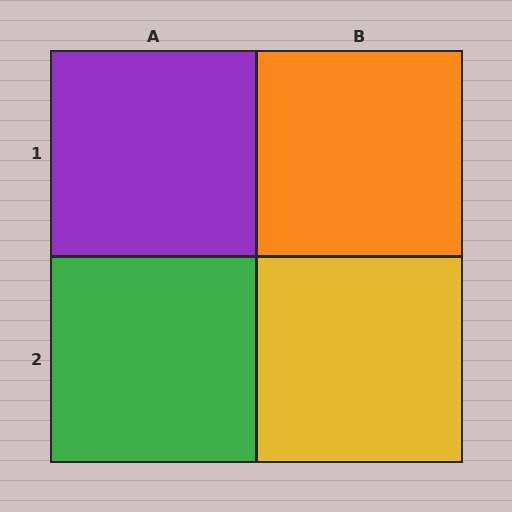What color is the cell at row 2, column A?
Green.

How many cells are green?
1 cell is green.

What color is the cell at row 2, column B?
Yellow.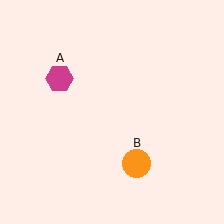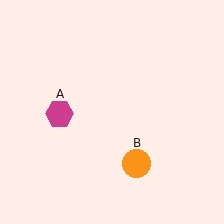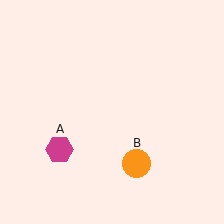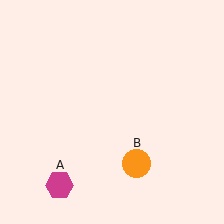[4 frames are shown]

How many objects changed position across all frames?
1 object changed position: magenta hexagon (object A).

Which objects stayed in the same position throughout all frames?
Orange circle (object B) remained stationary.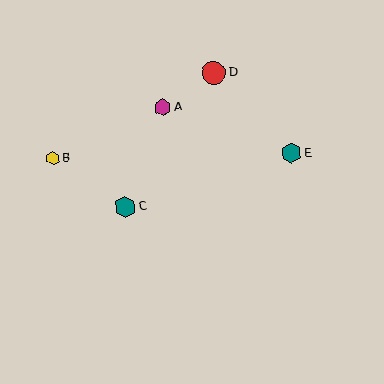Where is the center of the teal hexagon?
The center of the teal hexagon is at (125, 207).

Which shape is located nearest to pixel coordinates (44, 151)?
The yellow hexagon (labeled B) at (53, 159) is nearest to that location.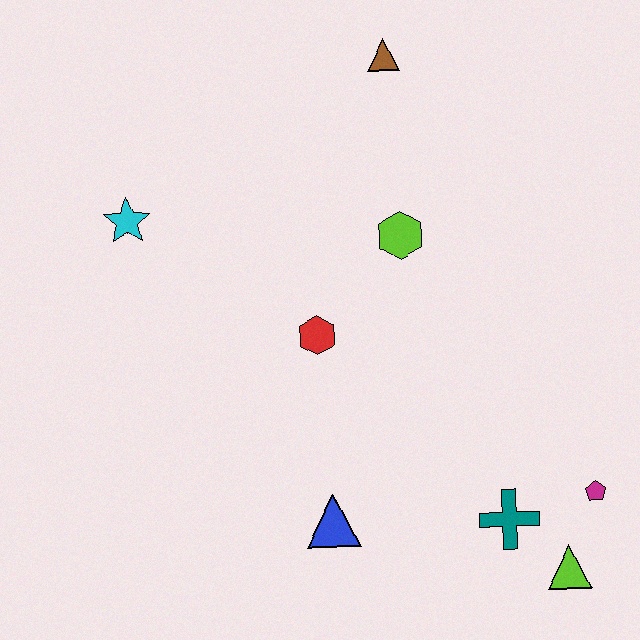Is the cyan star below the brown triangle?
Yes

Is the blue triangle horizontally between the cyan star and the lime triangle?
Yes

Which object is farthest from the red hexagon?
The lime triangle is farthest from the red hexagon.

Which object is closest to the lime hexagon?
The red hexagon is closest to the lime hexagon.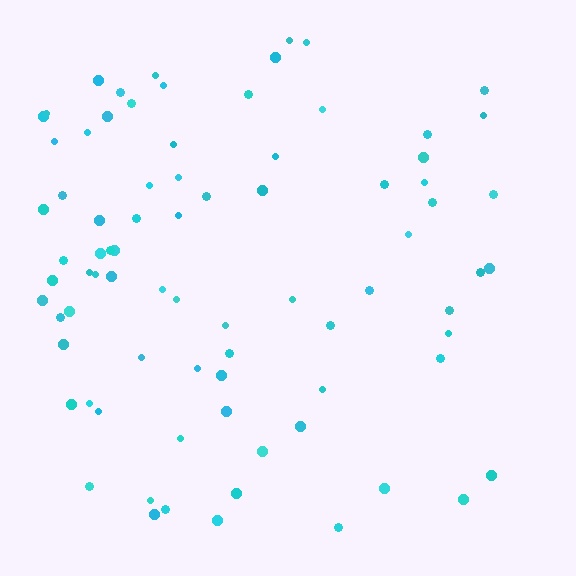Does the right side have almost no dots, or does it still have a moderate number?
Still a moderate number, just noticeably fewer than the left.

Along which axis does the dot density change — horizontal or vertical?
Horizontal.